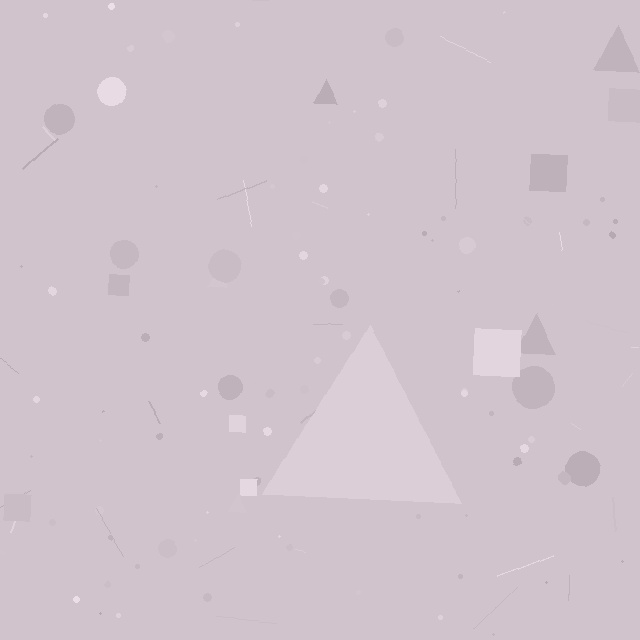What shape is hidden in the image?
A triangle is hidden in the image.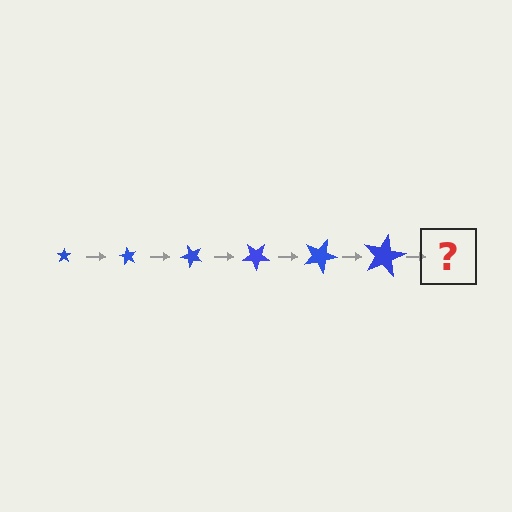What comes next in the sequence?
The next element should be a star, larger than the previous one and rotated 360 degrees from the start.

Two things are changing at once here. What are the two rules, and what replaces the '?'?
The two rules are that the star grows larger each step and it rotates 60 degrees each step. The '?' should be a star, larger than the previous one and rotated 360 degrees from the start.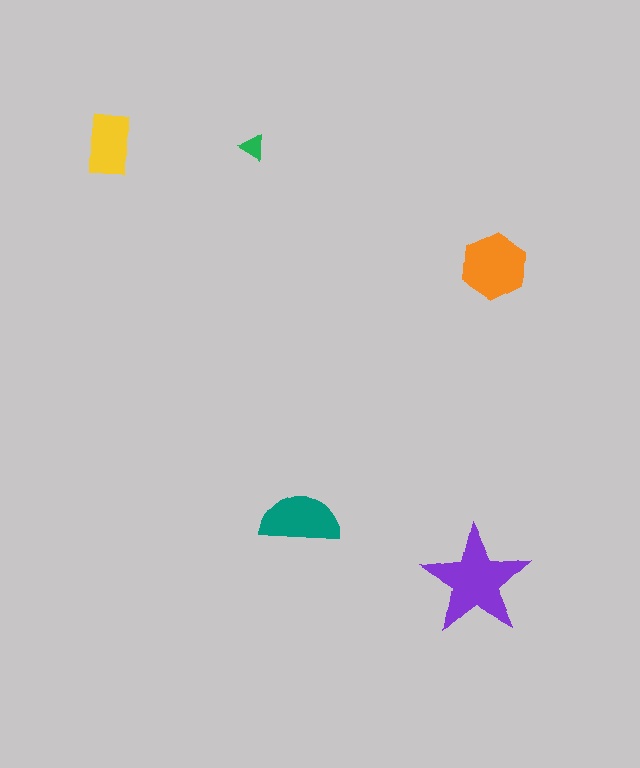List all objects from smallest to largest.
The green triangle, the yellow rectangle, the teal semicircle, the orange hexagon, the purple star.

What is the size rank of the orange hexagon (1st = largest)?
2nd.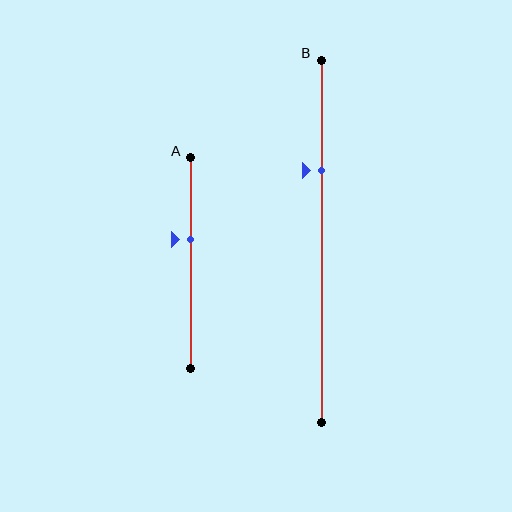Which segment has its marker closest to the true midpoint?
Segment A has its marker closest to the true midpoint.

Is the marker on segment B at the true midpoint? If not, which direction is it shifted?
No, the marker on segment B is shifted upward by about 20% of the segment length.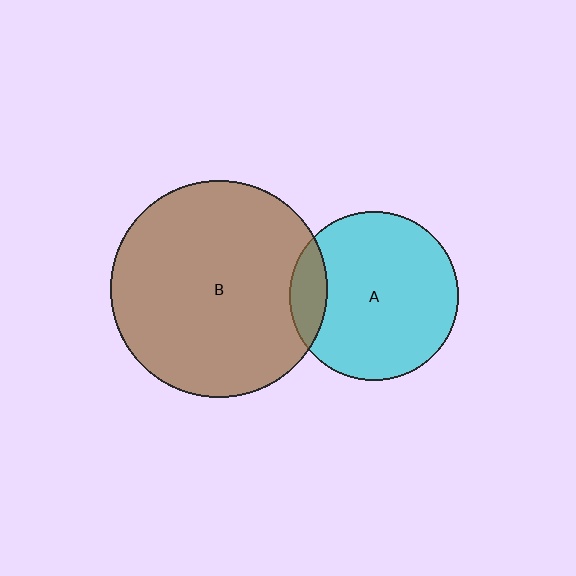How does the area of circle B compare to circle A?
Approximately 1.7 times.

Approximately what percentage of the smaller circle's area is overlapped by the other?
Approximately 15%.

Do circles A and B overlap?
Yes.